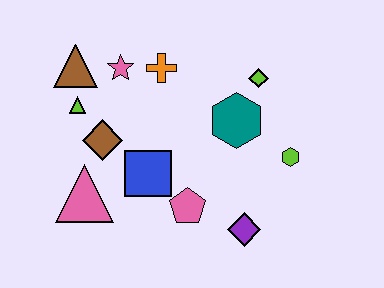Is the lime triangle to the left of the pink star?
Yes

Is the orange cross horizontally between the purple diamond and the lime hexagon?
No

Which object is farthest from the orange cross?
The purple diamond is farthest from the orange cross.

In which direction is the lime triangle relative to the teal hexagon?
The lime triangle is to the left of the teal hexagon.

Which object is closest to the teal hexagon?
The lime diamond is closest to the teal hexagon.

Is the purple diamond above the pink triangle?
No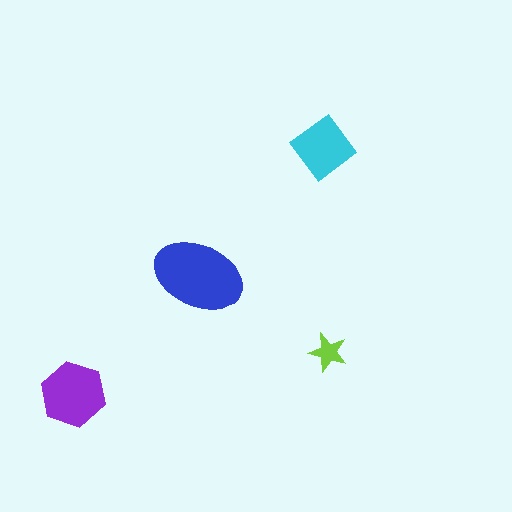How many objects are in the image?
There are 4 objects in the image.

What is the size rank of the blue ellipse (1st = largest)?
1st.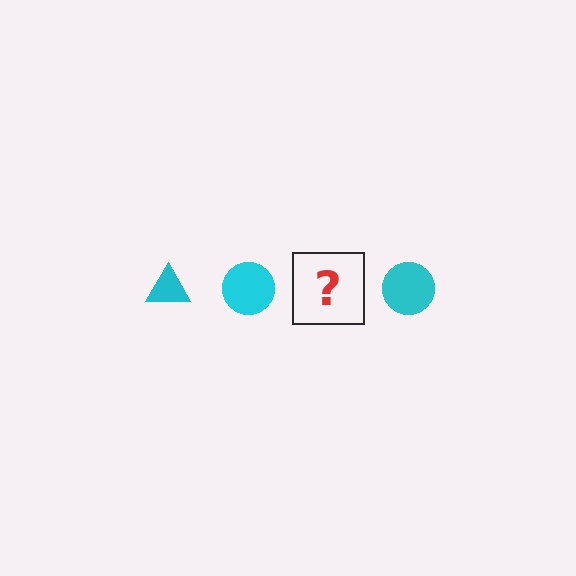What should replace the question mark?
The question mark should be replaced with a cyan triangle.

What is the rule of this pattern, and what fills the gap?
The rule is that the pattern cycles through triangle, circle shapes in cyan. The gap should be filled with a cyan triangle.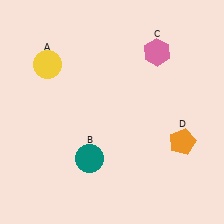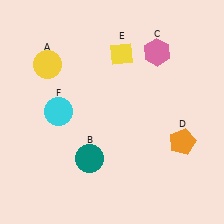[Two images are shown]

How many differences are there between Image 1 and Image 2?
There are 2 differences between the two images.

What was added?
A yellow diamond (E), a cyan circle (F) were added in Image 2.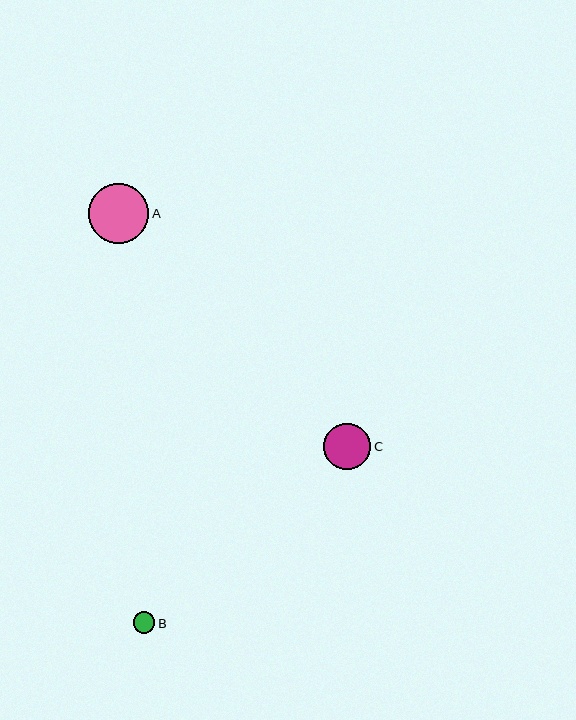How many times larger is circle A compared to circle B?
Circle A is approximately 2.8 times the size of circle B.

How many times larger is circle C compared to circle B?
Circle C is approximately 2.1 times the size of circle B.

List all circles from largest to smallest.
From largest to smallest: A, C, B.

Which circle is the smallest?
Circle B is the smallest with a size of approximately 22 pixels.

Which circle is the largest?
Circle A is the largest with a size of approximately 60 pixels.